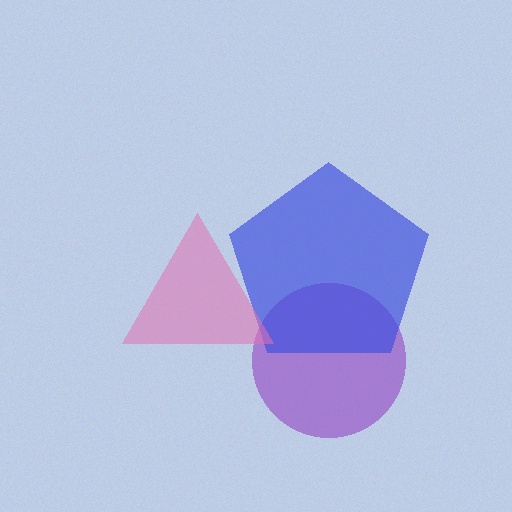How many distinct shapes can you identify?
There are 3 distinct shapes: a purple circle, a blue pentagon, a pink triangle.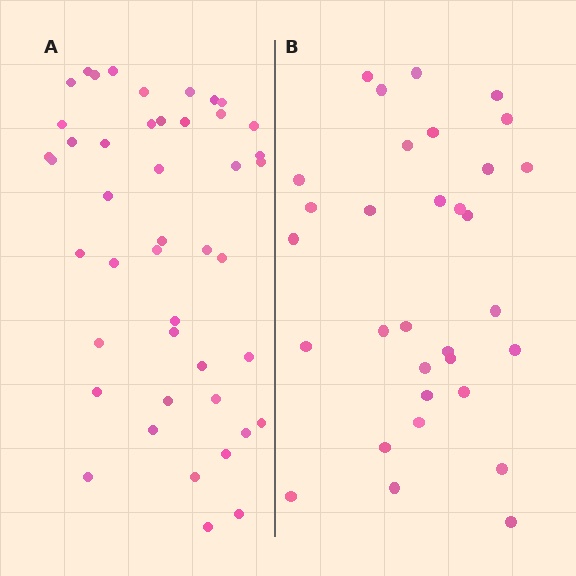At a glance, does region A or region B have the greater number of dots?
Region A (the left region) has more dots.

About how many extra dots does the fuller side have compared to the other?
Region A has approximately 15 more dots than region B.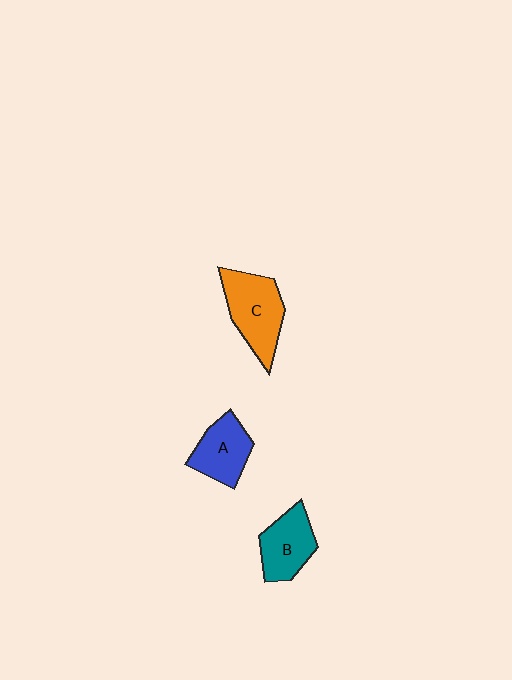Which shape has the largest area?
Shape C (orange).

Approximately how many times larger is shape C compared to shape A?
Approximately 1.3 times.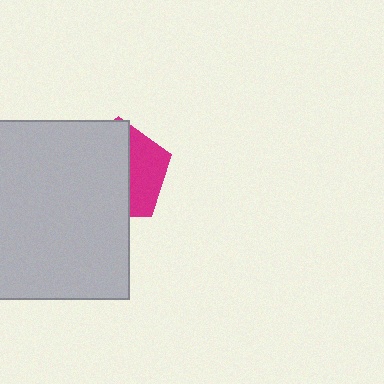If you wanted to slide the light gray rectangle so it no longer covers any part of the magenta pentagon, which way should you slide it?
Slide it left — that is the most direct way to separate the two shapes.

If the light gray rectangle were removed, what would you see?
You would see the complete magenta pentagon.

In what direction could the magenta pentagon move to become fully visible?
The magenta pentagon could move right. That would shift it out from behind the light gray rectangle entirely.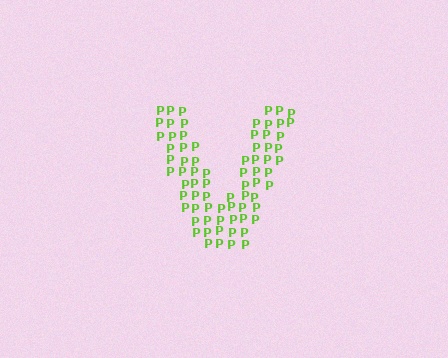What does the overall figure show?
The overall figure shows the letter V.